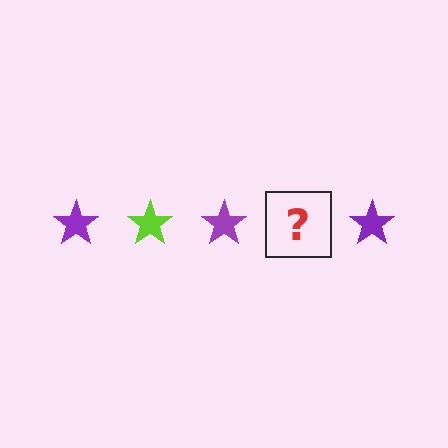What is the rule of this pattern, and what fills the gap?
The rule is that the pattern cycles through purple, lime stars. The gap should be filled with a lime star.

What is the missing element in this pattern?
The missing element is a lime star.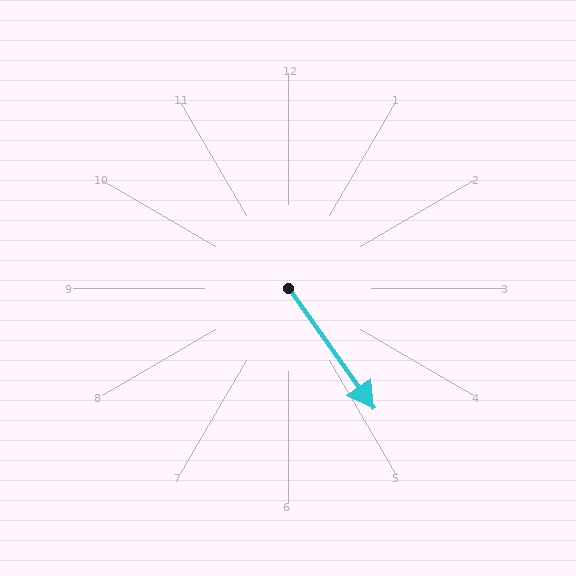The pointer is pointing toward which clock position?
Roughly 5 o'clock.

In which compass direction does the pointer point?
Southeast.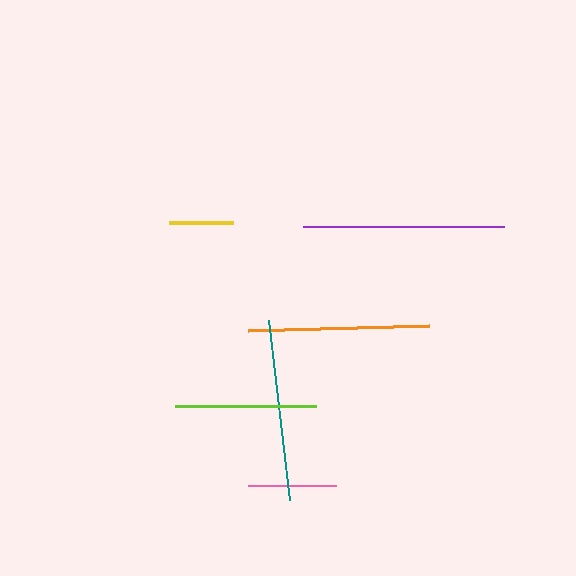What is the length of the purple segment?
The purple segment is approximately 202 pixels long.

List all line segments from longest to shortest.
From longest to shortest: purple, teal, orange, lime, pink, yellow.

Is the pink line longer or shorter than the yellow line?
The pink line is longer than the yellow line.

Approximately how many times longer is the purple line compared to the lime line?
The purple line is approximately 1.4 times the length of the lime line.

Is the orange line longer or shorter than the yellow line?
The orange line is longer than the yellow line.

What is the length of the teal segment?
The teal segment is approximately 182 pixels long.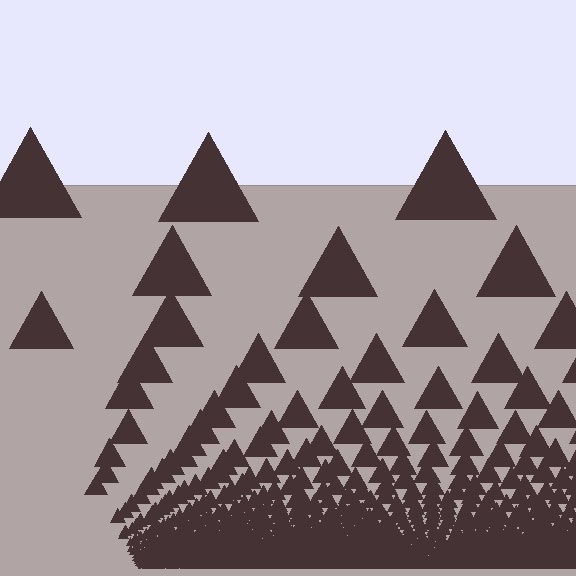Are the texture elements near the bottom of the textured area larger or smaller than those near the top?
Smaller. The gradient is inverted — elements near the bottom are smaller and denser.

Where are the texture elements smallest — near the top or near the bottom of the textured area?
Near the bottom.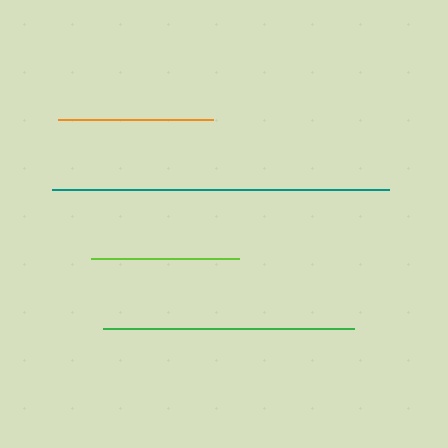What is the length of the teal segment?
The teal segment is approximately 338 pixels long.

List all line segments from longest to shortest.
From longest to shortest: teal, green, orange, lime.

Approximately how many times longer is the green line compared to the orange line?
The green line is approximately 1.6 times the length of the orange line.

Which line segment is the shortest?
The lime line is the shortest at approximately 148 pixels.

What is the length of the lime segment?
The lime segment is approximately 148 pixels long.